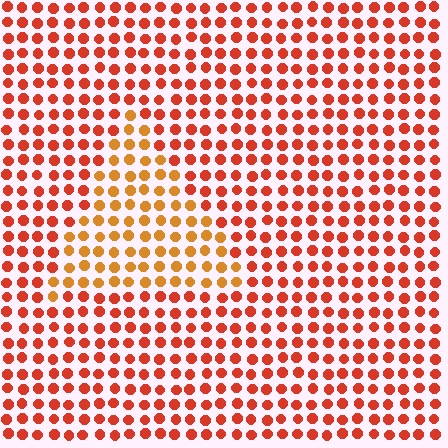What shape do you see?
I see a triangle.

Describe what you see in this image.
The image is filled with small red elements in a uniform arrangement. A triangle-shaped region is visible where the elements are tinted to a slightly different hue, forming a subtle color boundary.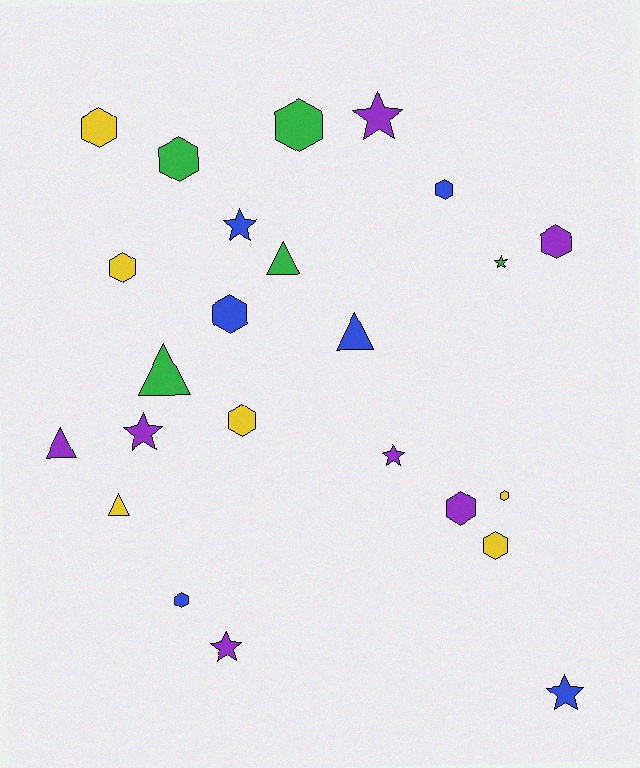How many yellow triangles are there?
There is 1 yellow triangle.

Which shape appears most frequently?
Hexagon, with 12 objects.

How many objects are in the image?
There are 24 objects.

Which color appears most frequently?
Purple, with 7 objects.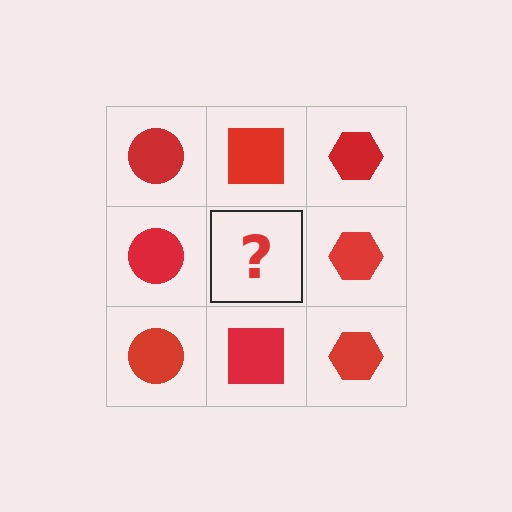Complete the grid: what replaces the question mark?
The question mark should be replaced with a red square.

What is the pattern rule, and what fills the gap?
The rule is that each column has a consistent shape. The gap should be filled with a red square.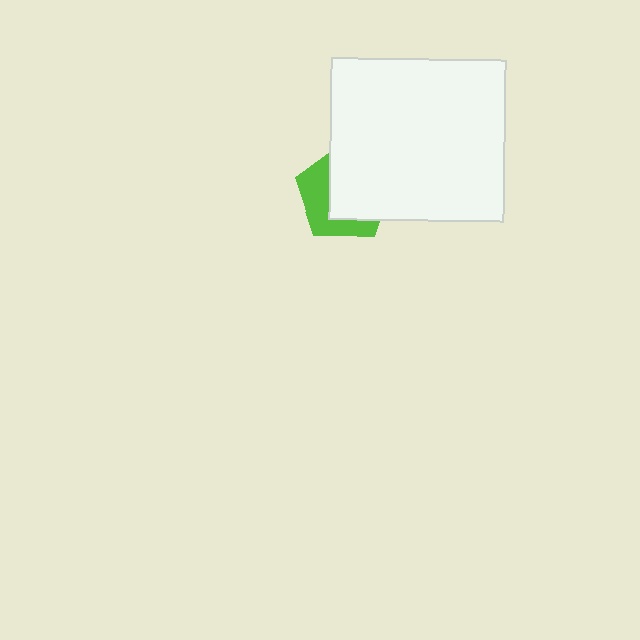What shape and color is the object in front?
The object in front is a white rectangle.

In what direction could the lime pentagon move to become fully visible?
The lime pentagon could move toward the lower-left. That would shift it out from behind the white rectangle entirely.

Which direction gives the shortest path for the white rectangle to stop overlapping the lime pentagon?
Moving toward the upper-right gives the shortest separation.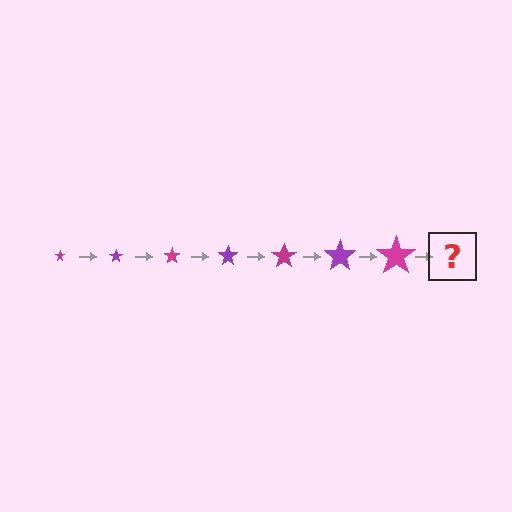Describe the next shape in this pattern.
It should be a purple star, larger than the previous one.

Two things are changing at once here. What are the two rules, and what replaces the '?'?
The two rules are that the star grows larger each step and the color cycles through magenta and purple. The '?' should be a purple star, larger than the previous one.